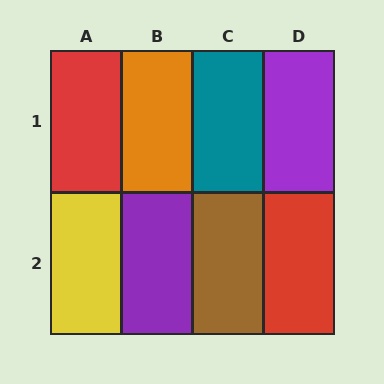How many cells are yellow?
1 cell is yellow.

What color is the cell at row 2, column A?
Yellow.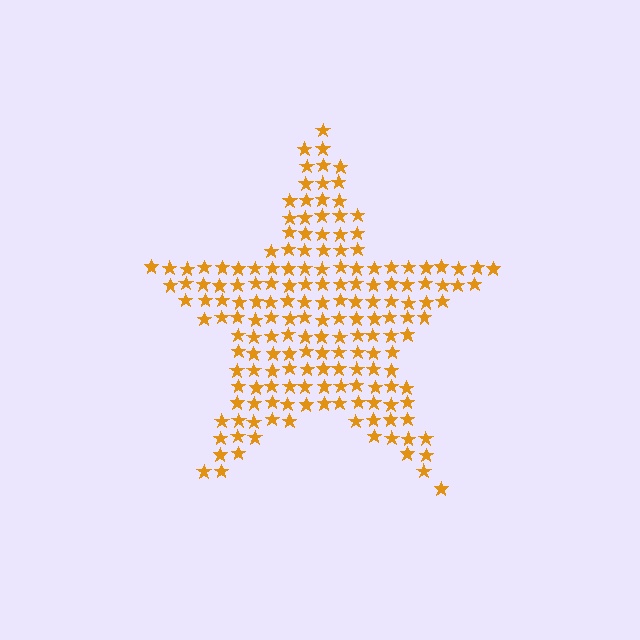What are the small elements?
The small elements are stars.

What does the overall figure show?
The overall figure shows a star.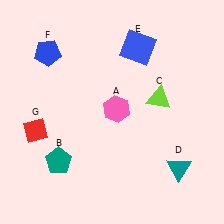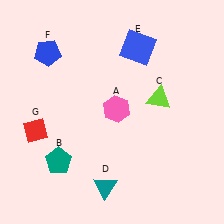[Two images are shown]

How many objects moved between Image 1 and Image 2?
1 object moved between the two images.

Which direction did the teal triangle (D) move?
The teal triangle (D) moved left.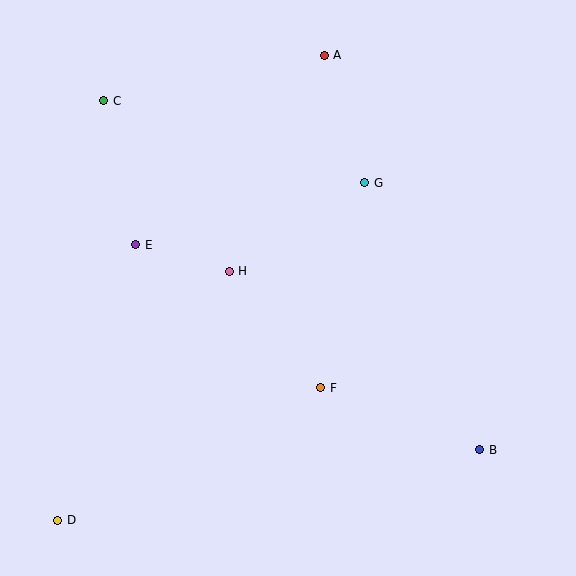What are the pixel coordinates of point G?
Point G is at (365, 183).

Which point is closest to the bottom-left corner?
Point D is closest to the bottom-left corner.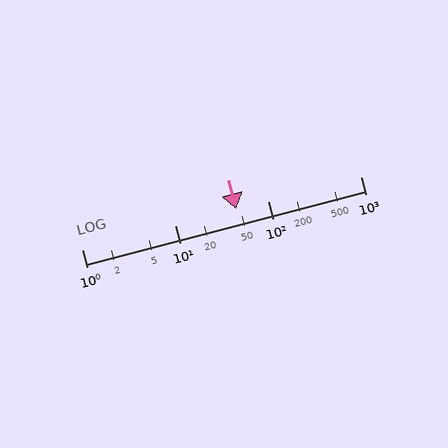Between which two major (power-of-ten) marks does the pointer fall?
The pointer is between 10 and 100.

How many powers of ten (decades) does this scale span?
The scale spans 3 decades, from 1 to 1000.